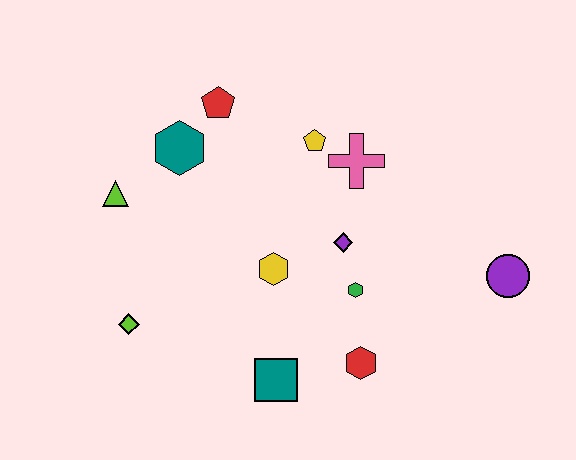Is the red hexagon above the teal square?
Yes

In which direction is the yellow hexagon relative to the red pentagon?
The yellow hexagon is below the red pentagon.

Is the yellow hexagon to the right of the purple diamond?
No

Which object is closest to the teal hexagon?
The red pentagon is closest to the teal hexagon.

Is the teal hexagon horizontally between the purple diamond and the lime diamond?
Yes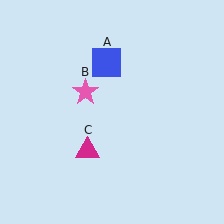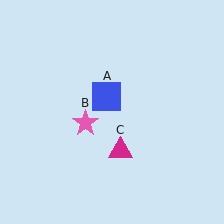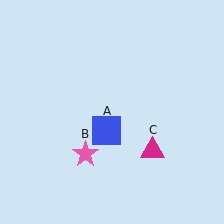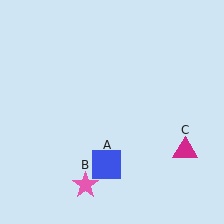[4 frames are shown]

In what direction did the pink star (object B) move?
The pink star (object B) moved down.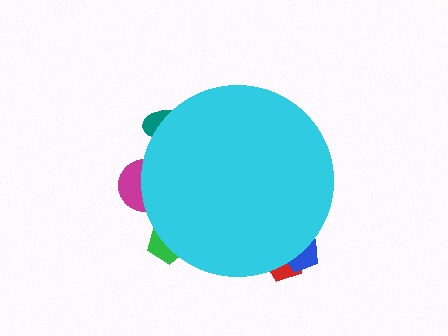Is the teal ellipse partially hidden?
Yes, the teal ellipse is partially hidden behind the cyan circle.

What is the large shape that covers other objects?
A cyan circle.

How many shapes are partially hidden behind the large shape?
5 shapes are partially hidden.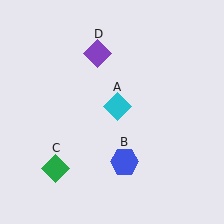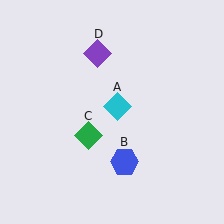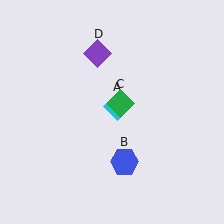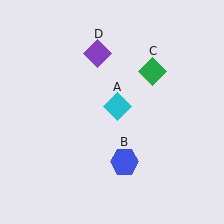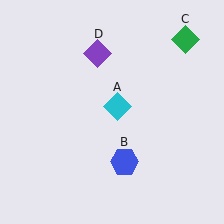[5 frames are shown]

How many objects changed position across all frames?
1 object changed position: green diamond (object C).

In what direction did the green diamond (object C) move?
The green diamond (object C) moved up and to the right.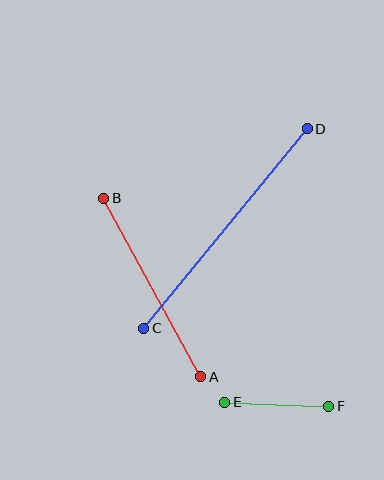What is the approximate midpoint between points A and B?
The midpoint is at approximately (152, 288) pixels.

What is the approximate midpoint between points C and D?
The midpoint is at approximately (226, 229) pixels.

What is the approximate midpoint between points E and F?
The midpoint is at approximately (277, 404) pixels.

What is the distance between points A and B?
The distance is approximately 203 pixels.